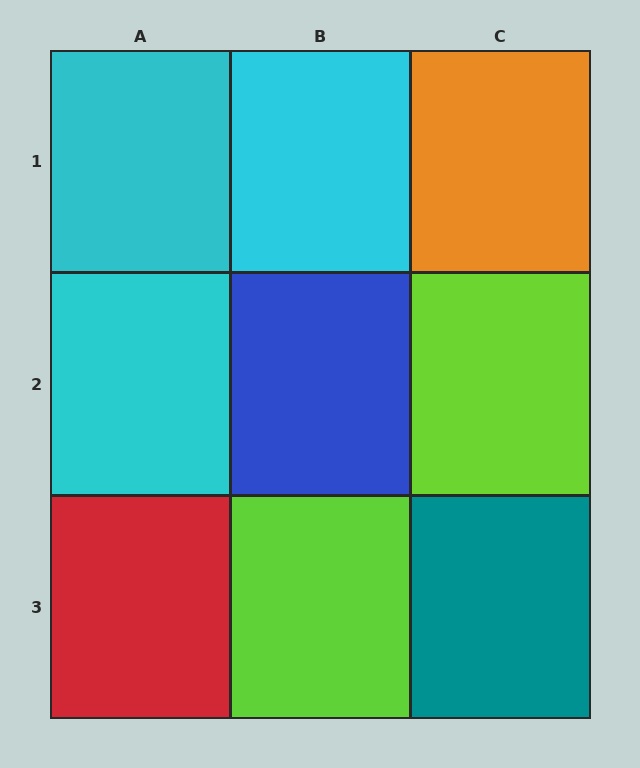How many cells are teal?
1 cell is teal.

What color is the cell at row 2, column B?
Blue.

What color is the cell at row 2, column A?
Cyan.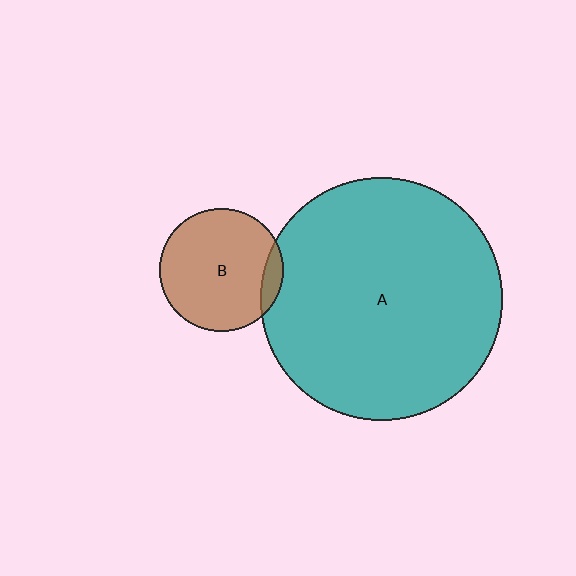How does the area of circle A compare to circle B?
Approximately 3.8 times.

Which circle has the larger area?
Circle A (teal).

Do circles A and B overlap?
Yes.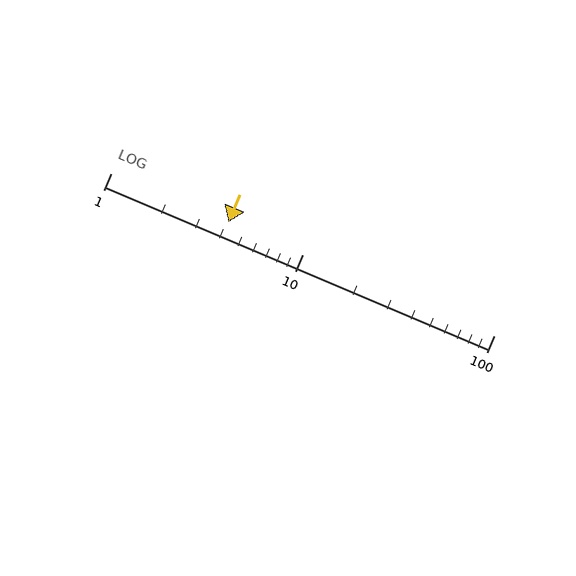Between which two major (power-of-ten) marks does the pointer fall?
The pointer is between 1 and 10.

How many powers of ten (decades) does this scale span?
The scale spans 2 decades, from 1 to 100.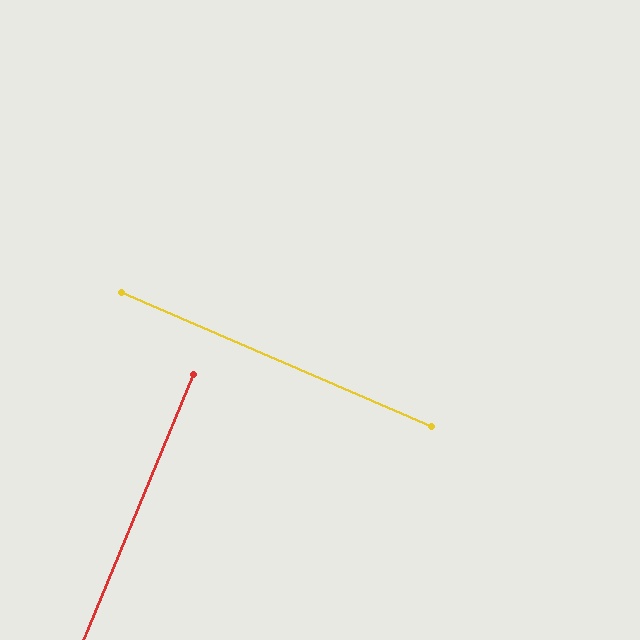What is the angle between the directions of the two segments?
Approximately 89 degrees.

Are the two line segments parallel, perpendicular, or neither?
Perpendicular — they meet at approximately 89°.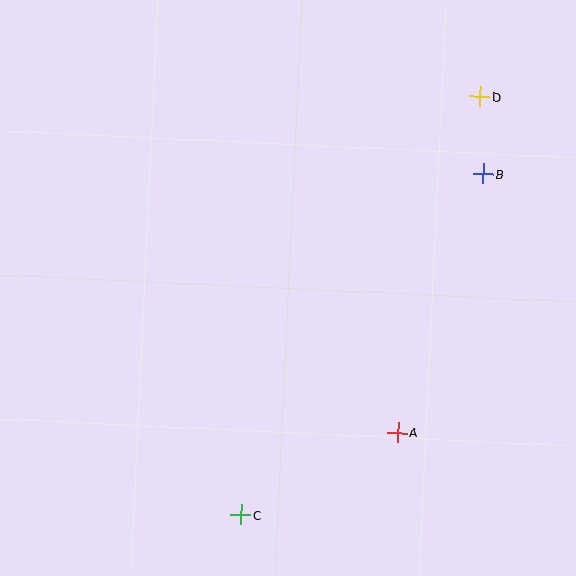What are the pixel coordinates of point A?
Point A is at (397, 432).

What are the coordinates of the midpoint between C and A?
The midpoint between C and A is at (319, 474).